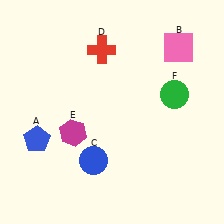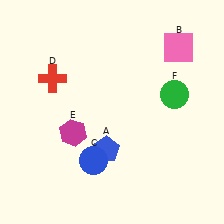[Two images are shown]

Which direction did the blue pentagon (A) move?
The blue pentagon (A) moved right.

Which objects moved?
The objects that moved are: the blue pentagon (A), the red cross (D).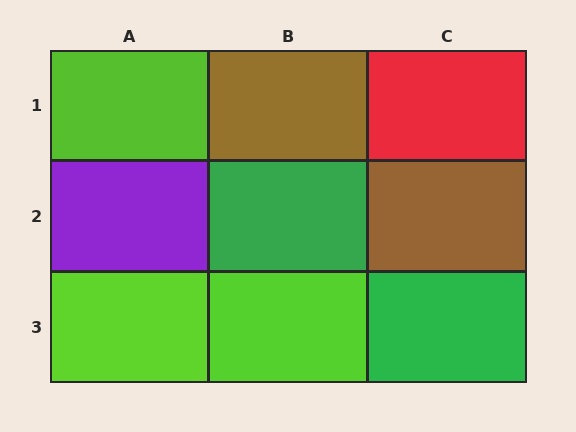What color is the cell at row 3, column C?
Green.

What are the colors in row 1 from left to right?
Lime, brown, red.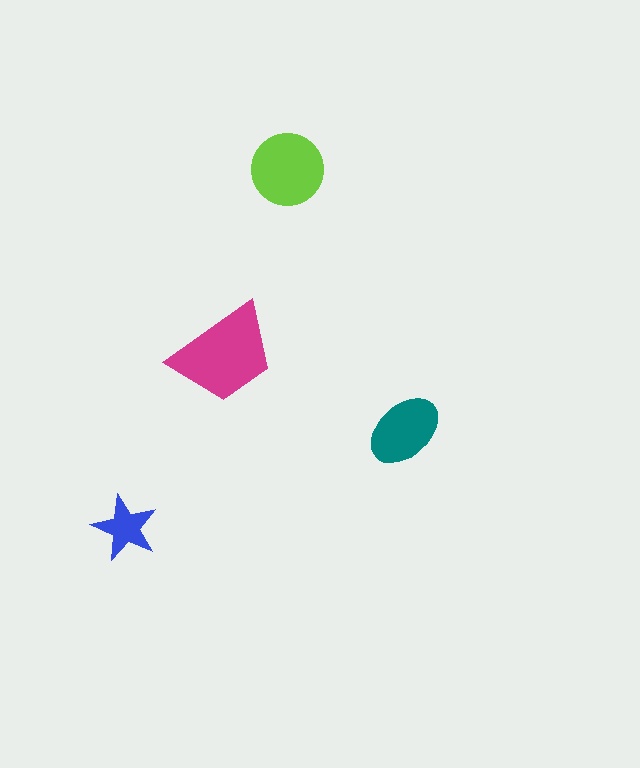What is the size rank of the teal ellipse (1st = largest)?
3rd.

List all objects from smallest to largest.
The blue star, the teal ellipse, the lime circle, the magenta trapezoid.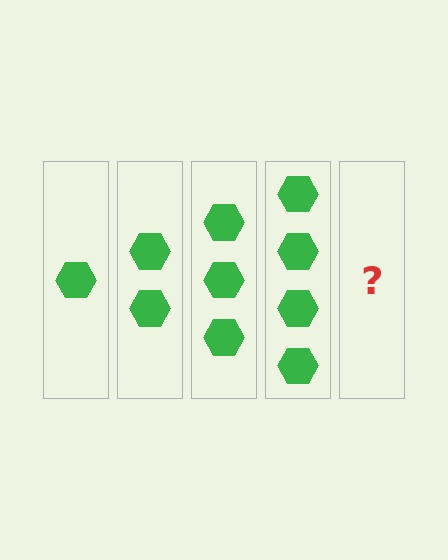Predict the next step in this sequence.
The next step is 5 hexagons.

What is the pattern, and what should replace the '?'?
The pattern is that each step adds one more hexagon. The '?' should be 5 hexagons.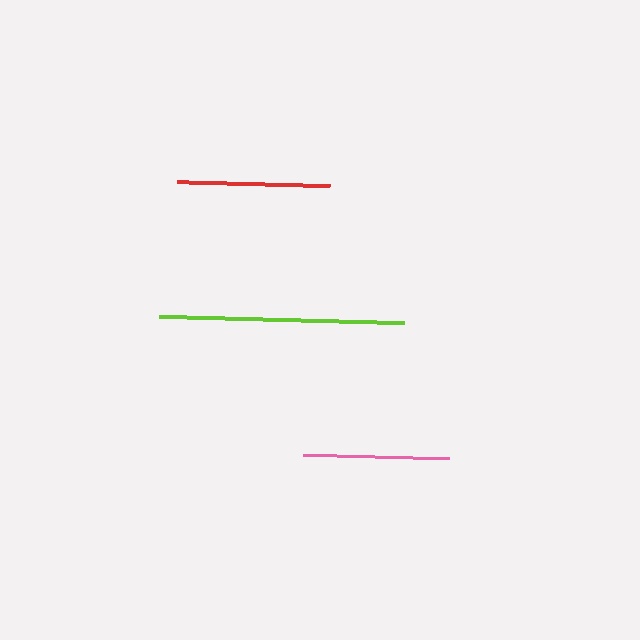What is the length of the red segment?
The red segment is approximately 153 pixels long.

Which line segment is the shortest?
The pink line is the shortest at approximately 146 pixels.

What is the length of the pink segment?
The pink segment is approximately 146 pixels long.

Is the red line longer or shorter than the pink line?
The red line is longer than the pink line.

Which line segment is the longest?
The lime line is the longest at approximately 245 pixels.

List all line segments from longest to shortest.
From longest to shortest: lime, red, pink.